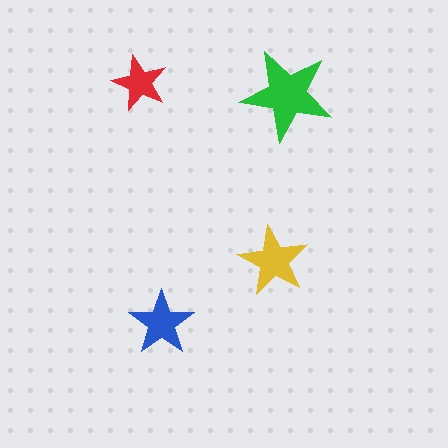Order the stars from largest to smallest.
the green one, the yellow one, the blue one, the red one.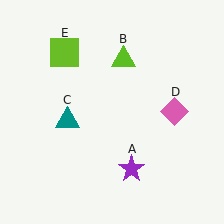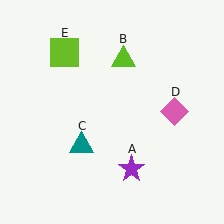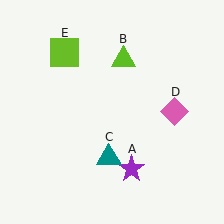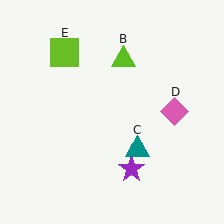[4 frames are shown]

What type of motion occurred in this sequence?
The teal triangle (object C) rotated counterclockwise around the center of the scene.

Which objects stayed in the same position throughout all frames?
Purple star (object A) and lime triangle (object B) and pink diamond (object D) and lime square (object E) remained stationary.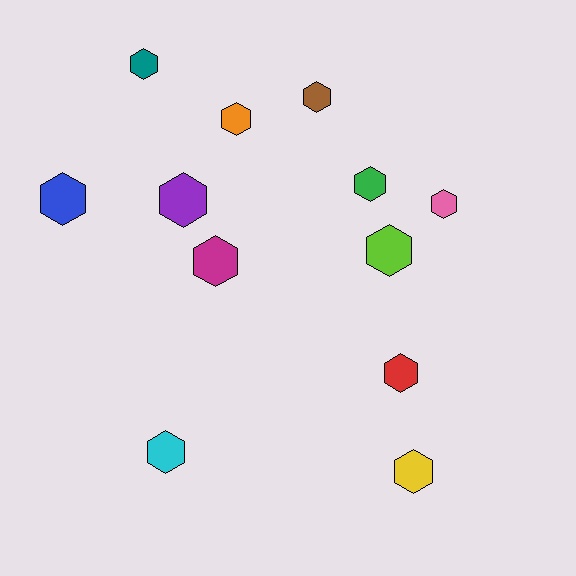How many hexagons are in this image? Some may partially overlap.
There are 12 hexagons.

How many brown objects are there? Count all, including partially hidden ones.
There is 1 brown object.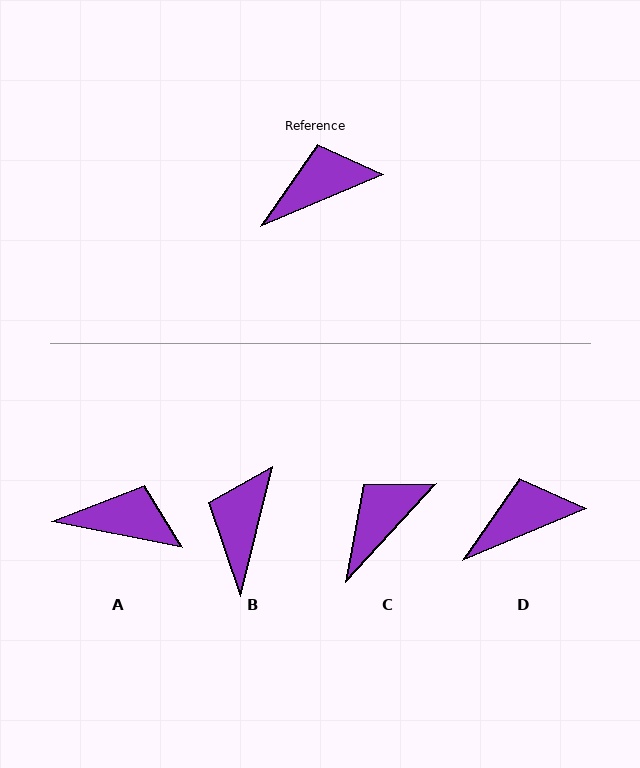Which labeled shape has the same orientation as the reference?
D.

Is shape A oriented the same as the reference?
No, it is off by about 34 degrees.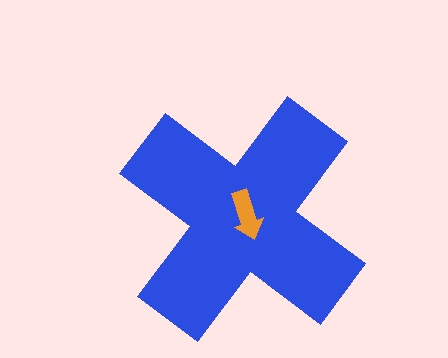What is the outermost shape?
The blue cross.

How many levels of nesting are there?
2.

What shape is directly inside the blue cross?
The orange arrow.